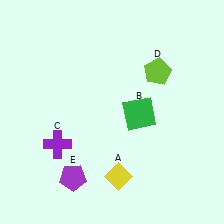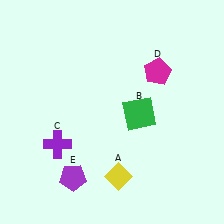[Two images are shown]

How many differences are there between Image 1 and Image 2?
There is 1 difference between the two images.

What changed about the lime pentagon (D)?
In Image 1, D is lime. In Image 2, it changed to magenta.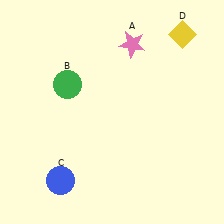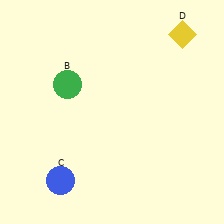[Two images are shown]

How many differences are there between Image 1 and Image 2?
There is 1 difference between the two images.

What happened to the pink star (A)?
The pink star (A) was removed in Image 2. It was in the top-right area of Image 1.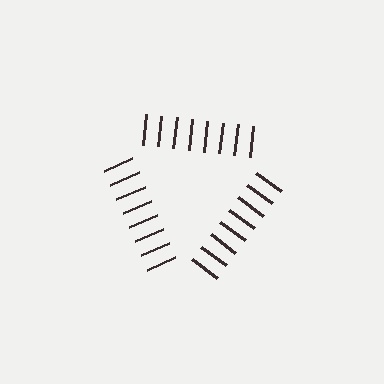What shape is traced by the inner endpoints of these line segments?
An illusory triangle — the line segments terminate on its edges but no continuous stroke is drawn.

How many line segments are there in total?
24 — 8 along each of the 3 edges.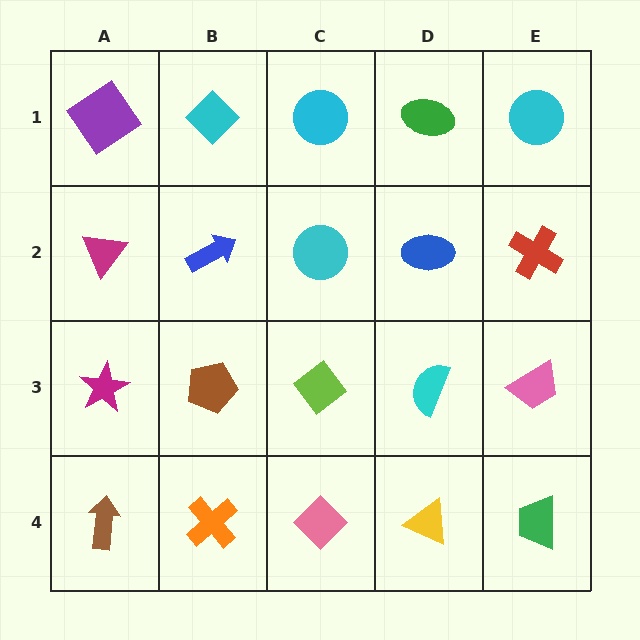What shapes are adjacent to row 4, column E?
A pink trapezoid (row 3, column E), a yellow triangle (row 4, column D).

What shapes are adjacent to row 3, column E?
A red cross (row 2, column E), a green trapezoid (row 4, column E), a cyan semicircle (row 3, column D).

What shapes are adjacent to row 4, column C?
A lime diamond (row 3, column C), an orange cross (row 4, column B), a yellow triangle (row 4, column D).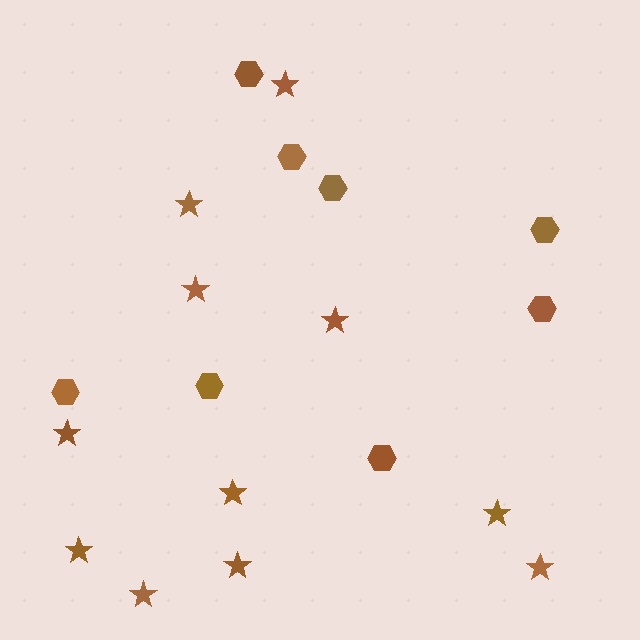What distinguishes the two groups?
There are 2 groups: one group of hexagons (8) and one group of stars (11).